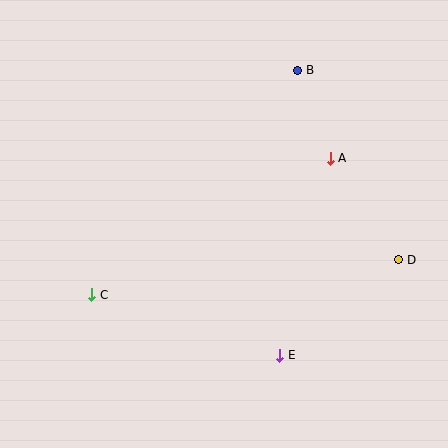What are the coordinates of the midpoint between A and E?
The midpoint between A and E is at (305, 257).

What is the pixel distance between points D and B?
The distance between D and B is 215 pixels.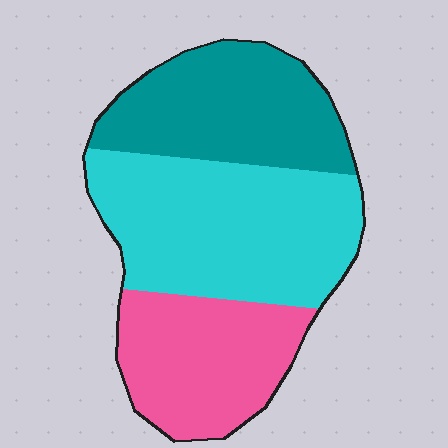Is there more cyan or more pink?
Cyan.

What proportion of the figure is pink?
Pink covers around 25% of the figure.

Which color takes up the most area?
Cyan, at roughly 40%.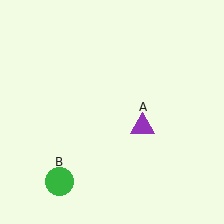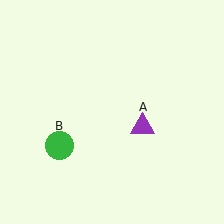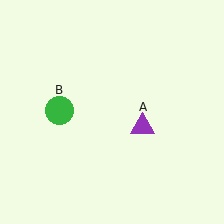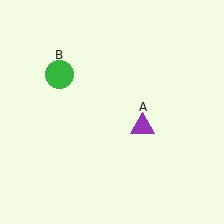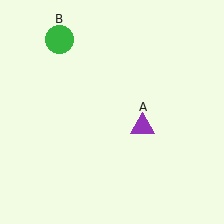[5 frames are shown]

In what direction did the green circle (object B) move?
The green circle (object B) moved up.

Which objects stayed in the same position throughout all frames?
Purple triangle (object A) remained stationary.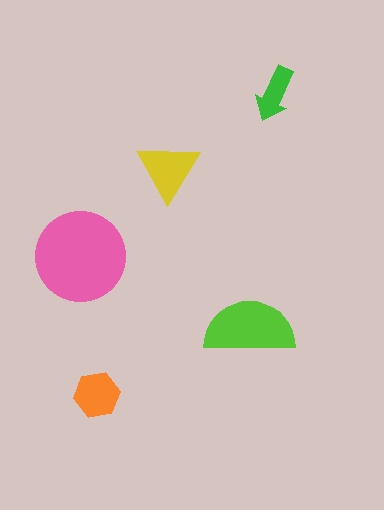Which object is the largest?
The pink circle.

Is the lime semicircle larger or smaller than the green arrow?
Larger.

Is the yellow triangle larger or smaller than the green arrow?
Larger.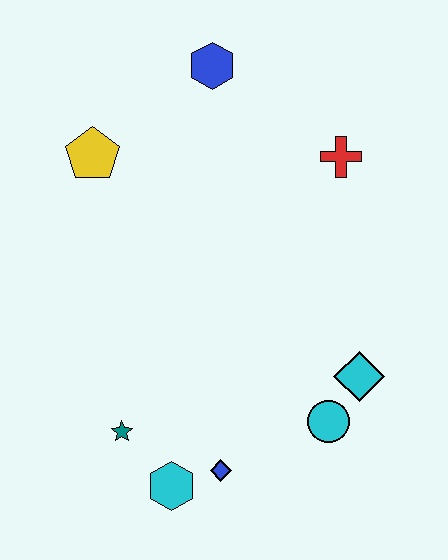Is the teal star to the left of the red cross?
Yes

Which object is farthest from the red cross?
The cyan hexagon is farthest from the red cross.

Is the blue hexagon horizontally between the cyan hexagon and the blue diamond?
Yes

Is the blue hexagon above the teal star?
Yes